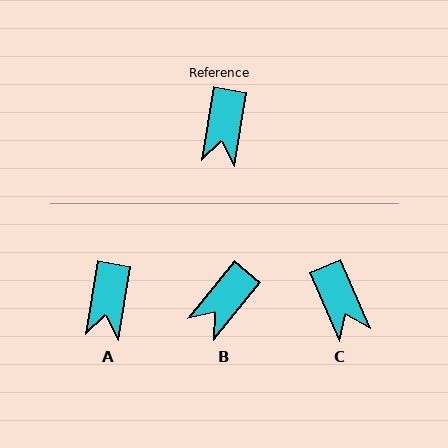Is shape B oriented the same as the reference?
No, it is off by about 30 degrees.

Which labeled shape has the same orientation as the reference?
A.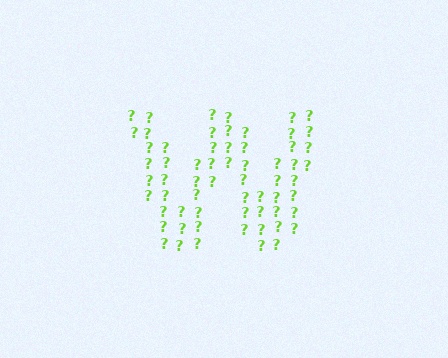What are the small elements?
The small elements are question marks.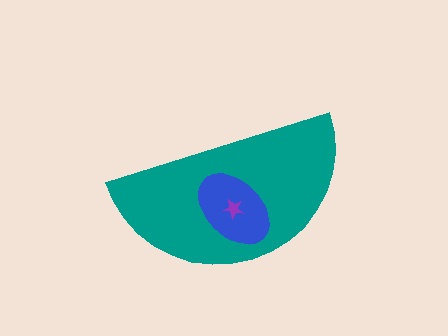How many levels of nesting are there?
3.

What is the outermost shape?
The teal semicircle.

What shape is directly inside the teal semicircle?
The blue ellipse.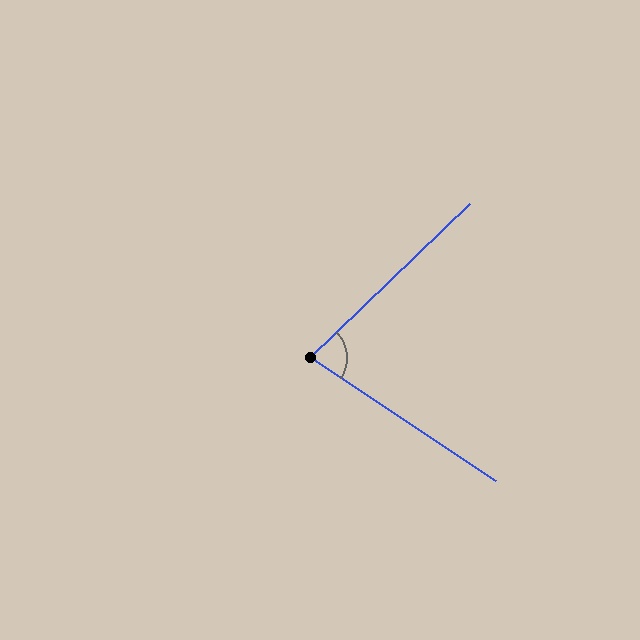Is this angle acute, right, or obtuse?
It is acute.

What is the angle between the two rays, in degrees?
Approximately 77 degrees.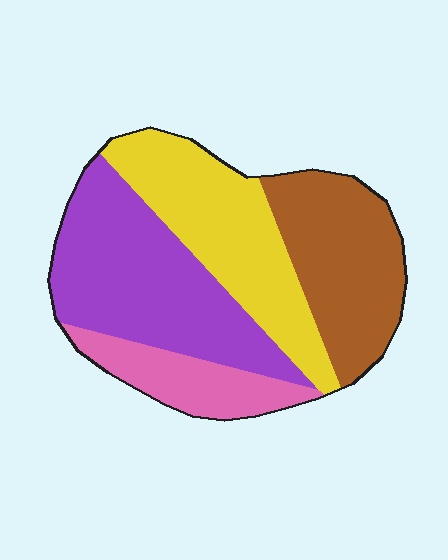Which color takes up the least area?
Pink, at roughly 15%.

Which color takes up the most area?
Purple, at roughly 35%.